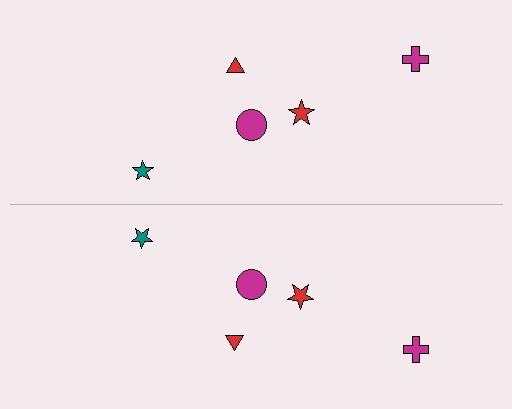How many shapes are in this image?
There are 10 shapes in this image.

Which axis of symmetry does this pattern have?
The pattern has a horizontal axis of symmetry running through the center of the image.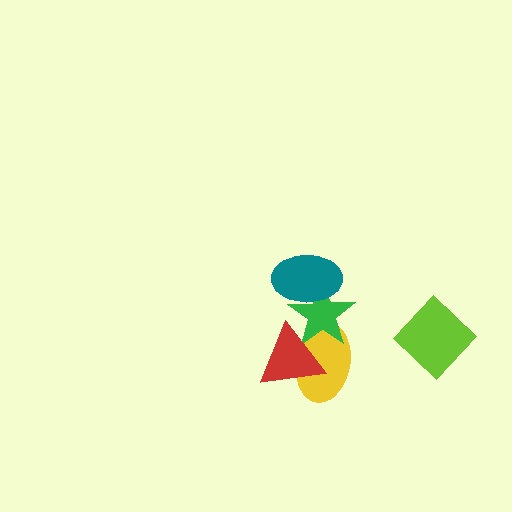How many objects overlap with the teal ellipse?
1 object overlaps with the teal ellipse.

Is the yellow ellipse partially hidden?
Yes, it is partially covered by another shape.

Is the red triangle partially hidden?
No, no other shape covers it.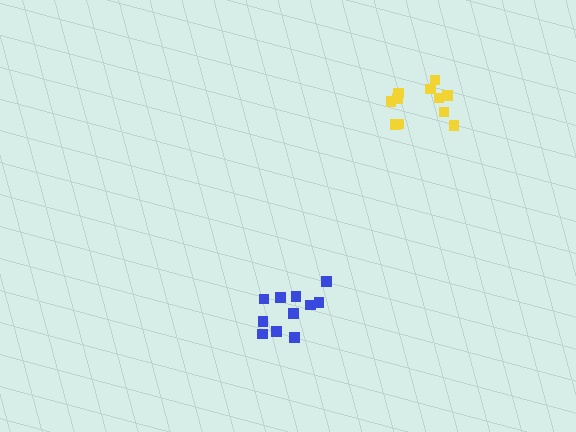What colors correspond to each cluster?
The clusters are colored: blue, yellow.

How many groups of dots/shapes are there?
There are 2 groups.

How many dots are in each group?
Group 1: 11 dots, Group 2: 11 dots (22 total).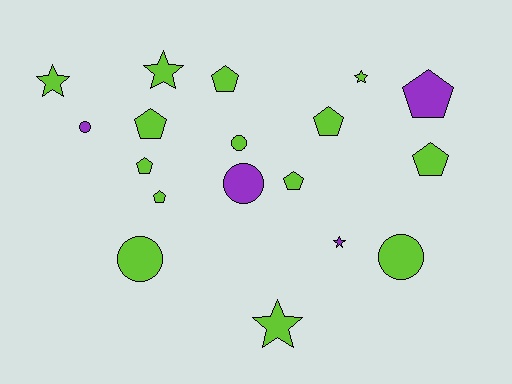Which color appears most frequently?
Lime, with 14 objects.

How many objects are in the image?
There are 18 objects.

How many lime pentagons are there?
There are 7 lime pentagons.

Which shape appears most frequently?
Pentagon, with 8 objects.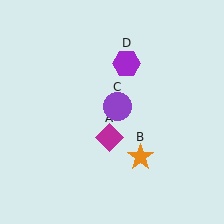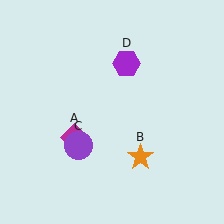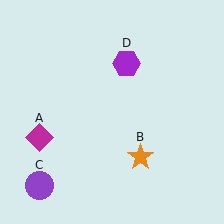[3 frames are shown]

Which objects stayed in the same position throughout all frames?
Orange star (object B) and purple hexagon (object D) remained stationary.